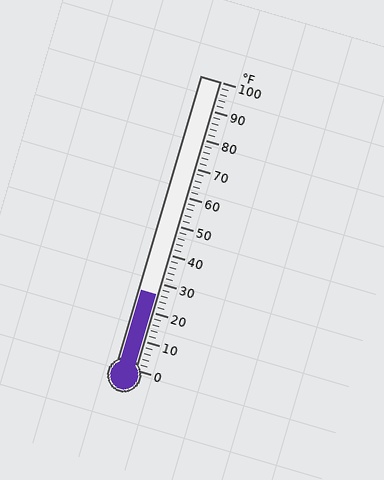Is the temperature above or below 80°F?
The temperature is below 80°F.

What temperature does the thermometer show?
The thermometer shows approximately 26°F.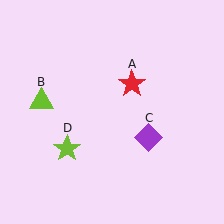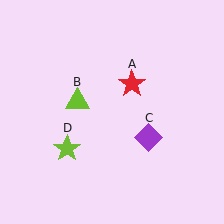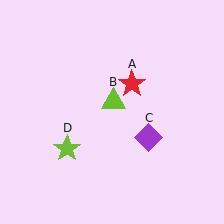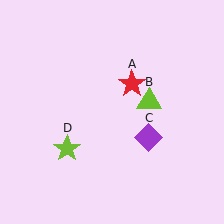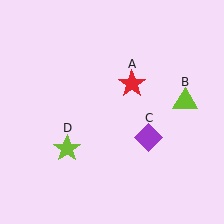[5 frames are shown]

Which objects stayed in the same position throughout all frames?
Red star (object A) and purple diamond (object C) and lime star (object D) remained stationary.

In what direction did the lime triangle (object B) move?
The lime triangle (object B) moved right.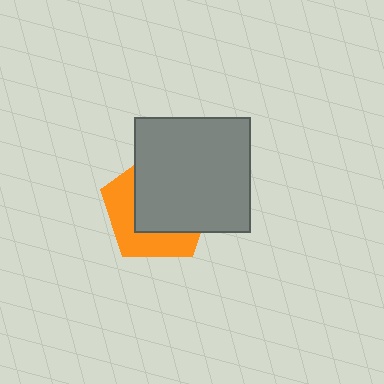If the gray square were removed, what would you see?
You would see the complete orange pentagon.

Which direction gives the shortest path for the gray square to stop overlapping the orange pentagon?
Moving toward the upper-right gives the shortest separation.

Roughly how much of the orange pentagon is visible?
A small part of it is visible (roughly 40%).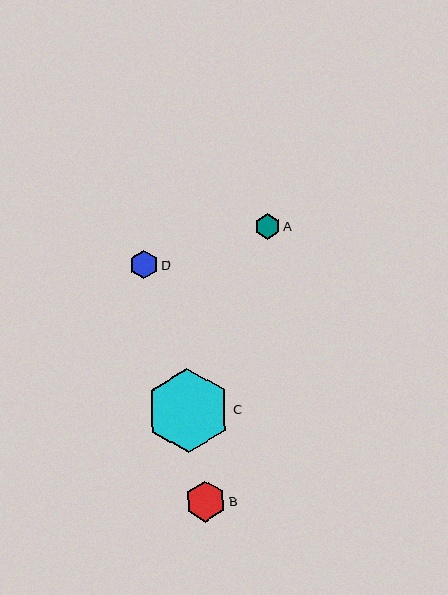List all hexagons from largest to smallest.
From largest to smallest: C, B, D, A.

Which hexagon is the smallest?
Hexagon A is the smallest with a size of approximately 25 pixels.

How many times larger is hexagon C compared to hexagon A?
Hexagon C is approximately 3.3 times the size of hexagon A.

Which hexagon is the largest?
Hexagon C is the largest with a size of approximately 84 pixels.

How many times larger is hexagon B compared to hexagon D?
Hexagon B is approximately 1.4 times the size of hexagon D.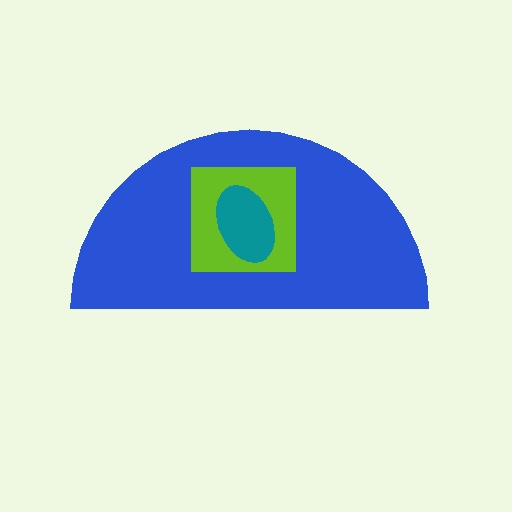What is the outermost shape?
The blue semicircle.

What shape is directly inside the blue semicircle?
The lime square.